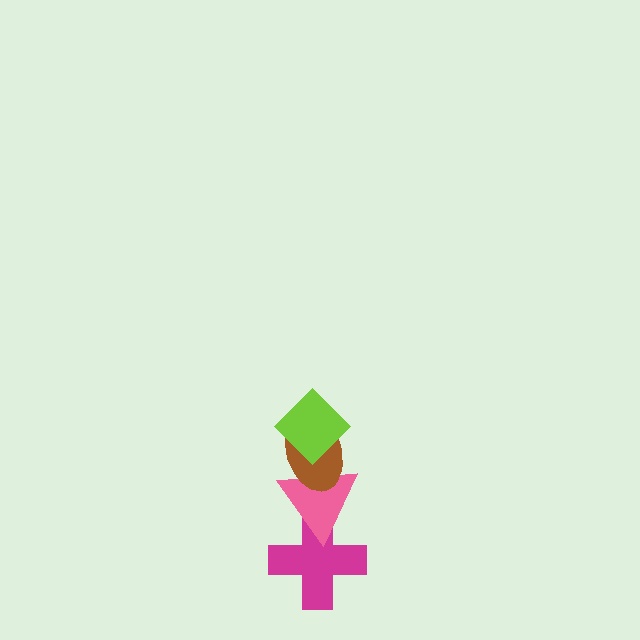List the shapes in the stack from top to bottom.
From top to bottom: the lime diamond, the brown ellipse, the pink triangle, the magenta cross.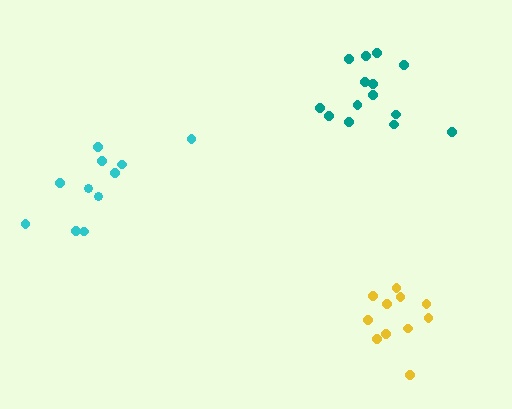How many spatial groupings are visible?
There are 3 spatial groupings.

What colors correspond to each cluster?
The clusters are colored: teal, cyan, yellow.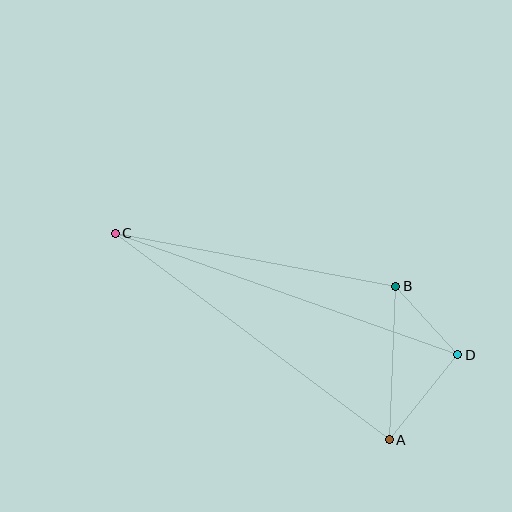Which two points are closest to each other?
Points B and D are closest to each other.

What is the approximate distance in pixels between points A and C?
The distance between A and C is approximately 344 pixels.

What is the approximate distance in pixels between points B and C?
The distance between B and C is approximately 285 pixels.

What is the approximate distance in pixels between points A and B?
The distance between A and B is approximately 154 pixels.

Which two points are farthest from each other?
Points C and D are farthest from each other.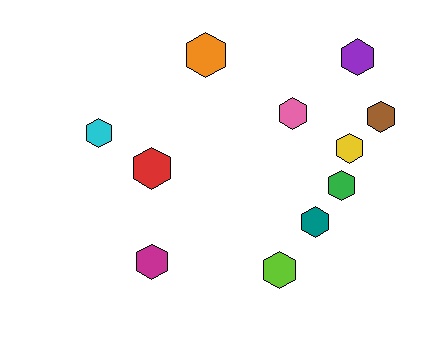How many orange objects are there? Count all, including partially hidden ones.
There is 1 orange object.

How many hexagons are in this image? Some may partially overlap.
There are 11 hexagons.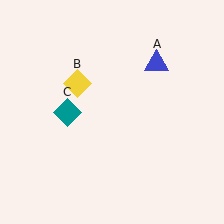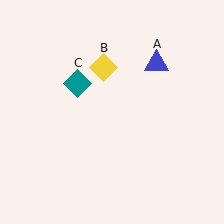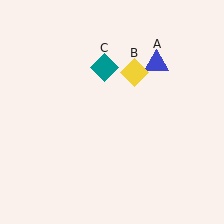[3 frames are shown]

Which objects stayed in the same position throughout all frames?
Blue triangle (object A) remained stationary.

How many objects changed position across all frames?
2 objects changed position: yellow diamond (object B), teal diamond (object C).